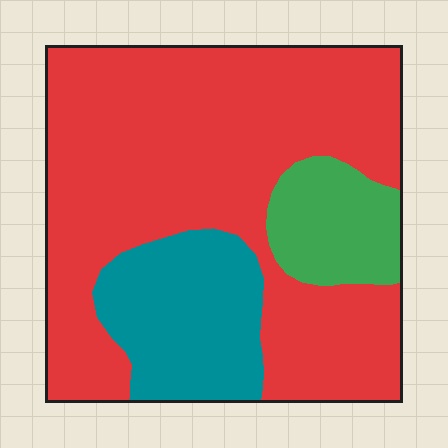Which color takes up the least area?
Green, at roughly 10%.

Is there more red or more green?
Red.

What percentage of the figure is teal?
Teal covers roughly 20% of the figure.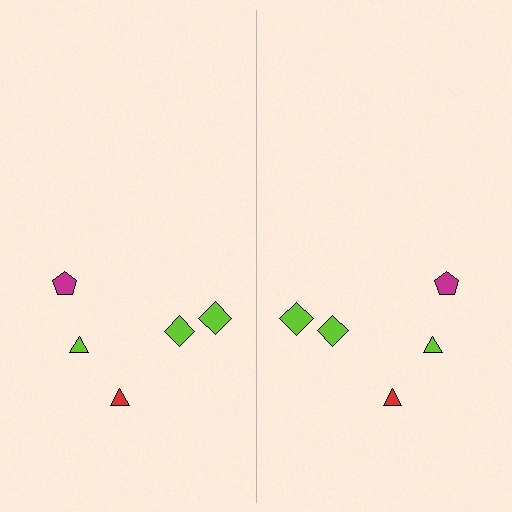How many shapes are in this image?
There are 10 shapes in this image.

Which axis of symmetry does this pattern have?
The pattern has a vertical axis of symmetry running through the center of the image.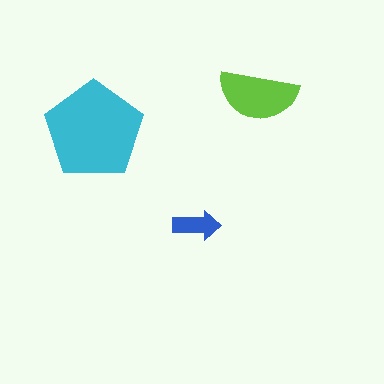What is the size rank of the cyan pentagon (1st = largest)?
1st.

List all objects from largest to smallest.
The cyan pentagon, the lime semicircle, the blue arrow.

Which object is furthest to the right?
The lime semicircle is rightmost.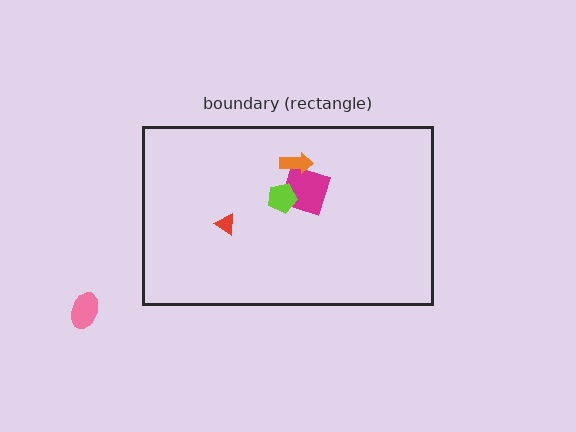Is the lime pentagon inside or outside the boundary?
Inside.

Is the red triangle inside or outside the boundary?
Inside.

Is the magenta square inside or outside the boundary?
Inside.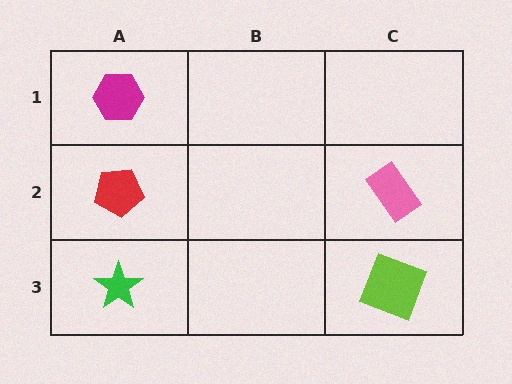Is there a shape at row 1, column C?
No, that cell is empty.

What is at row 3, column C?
A lime square.